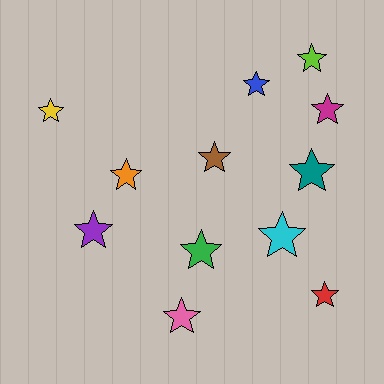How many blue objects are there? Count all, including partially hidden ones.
There is 1 blue object.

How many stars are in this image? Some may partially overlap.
There are 12 stars.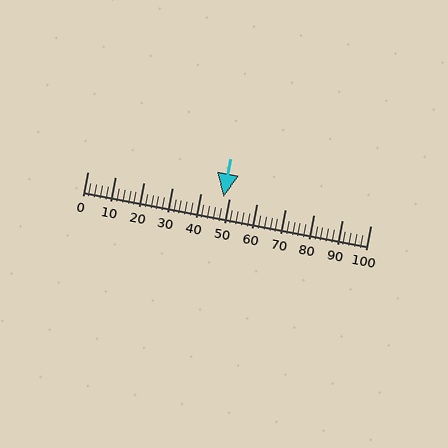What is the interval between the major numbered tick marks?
The major tick marks are spaced 10 units apart.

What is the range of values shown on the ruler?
The ruler shows values from 0 to 100.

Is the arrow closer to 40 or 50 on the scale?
The arrow is closer to 50.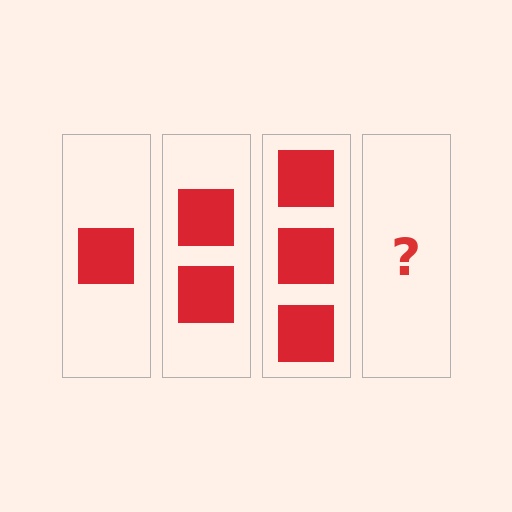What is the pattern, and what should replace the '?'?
The pattern is that each step adds one more square. The '?' should be 4 squares.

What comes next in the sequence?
The next element should be 4 squares.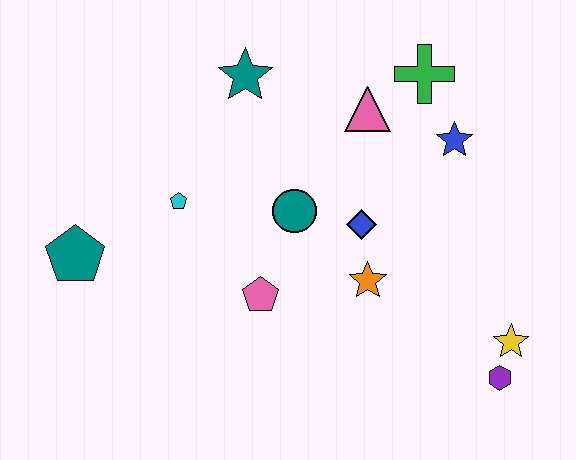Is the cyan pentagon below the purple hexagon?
No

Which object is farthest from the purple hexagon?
The teal pentagon is farthest from the purple hexagon.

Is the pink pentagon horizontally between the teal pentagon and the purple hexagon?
Yes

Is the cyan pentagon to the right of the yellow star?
No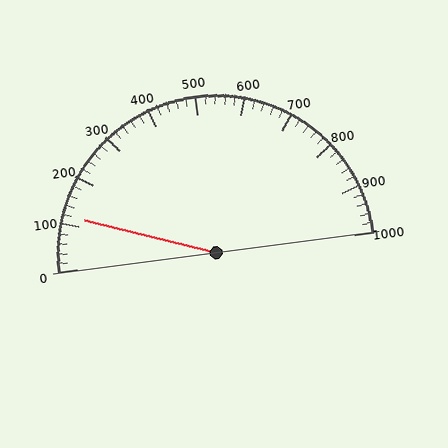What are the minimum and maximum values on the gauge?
The gauge ranges from 0 to 1000.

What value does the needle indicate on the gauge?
The needle indicates approximately 120.